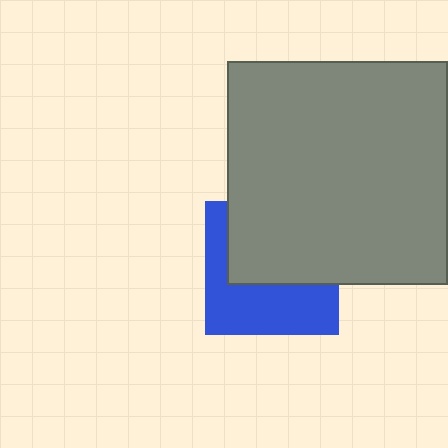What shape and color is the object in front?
The object in front is a gray rectangle.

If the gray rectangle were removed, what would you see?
You would see the complete blue square.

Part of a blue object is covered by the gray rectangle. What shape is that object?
It is a square.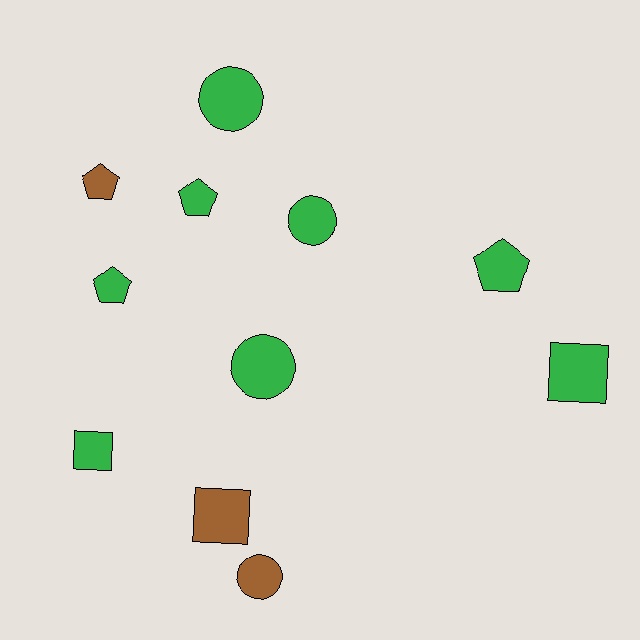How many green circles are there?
There are 3 green circles.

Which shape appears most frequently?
Circle, with 4 objects.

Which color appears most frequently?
Green, with 8 objects.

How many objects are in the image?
There are 11 objects.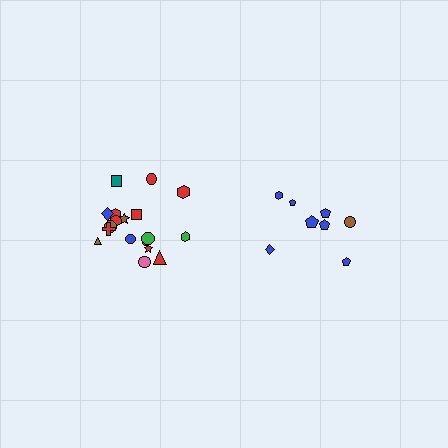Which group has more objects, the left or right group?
The left group.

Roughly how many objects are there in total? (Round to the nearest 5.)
Roughly 25 objects in total.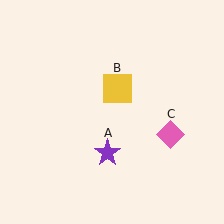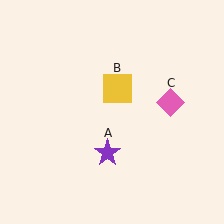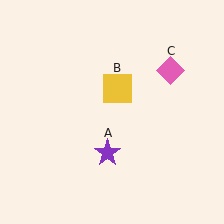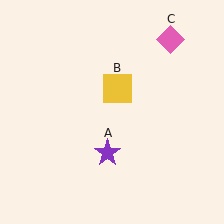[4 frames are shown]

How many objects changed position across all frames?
1 object changed position: pink diamond (object C).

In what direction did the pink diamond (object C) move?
The pink diamond (object C) moved up.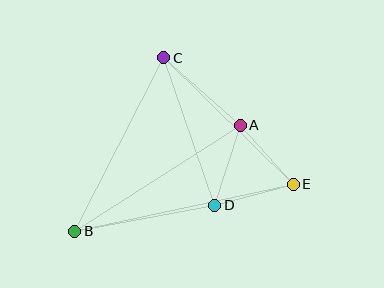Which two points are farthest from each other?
Points B and E are farthest from each other.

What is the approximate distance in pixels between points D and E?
The distance between D and E is approximately 81 pixels.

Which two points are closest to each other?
Points A and E are closest to each other.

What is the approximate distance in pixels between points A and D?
The distance between A and D is approximately 84 pixels.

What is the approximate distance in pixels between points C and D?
The distance between C and D is approximately 156 pixels.